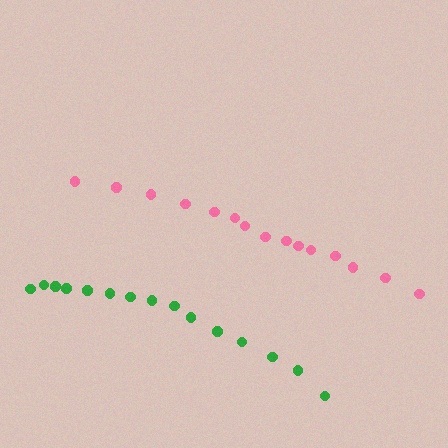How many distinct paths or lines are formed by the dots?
There are 2 distinct paths.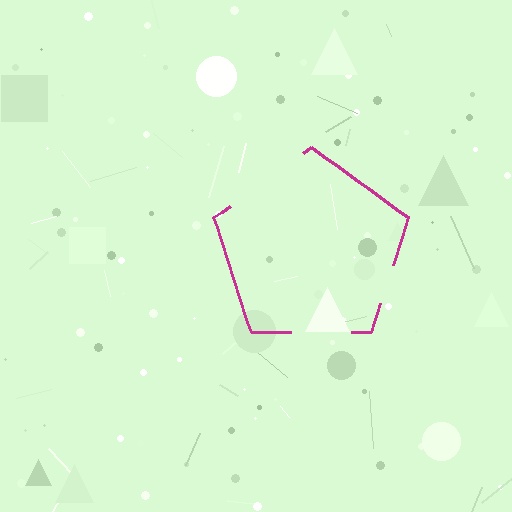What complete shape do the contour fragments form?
The contour fragments form a pentagon.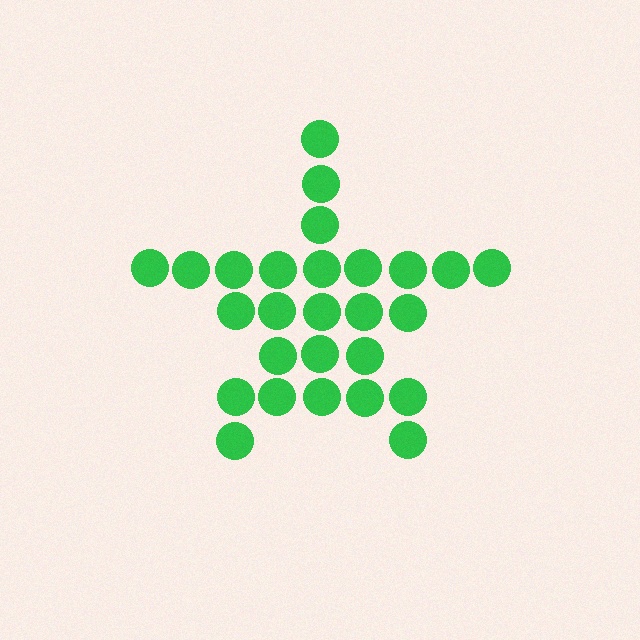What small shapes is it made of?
It is made of small circles.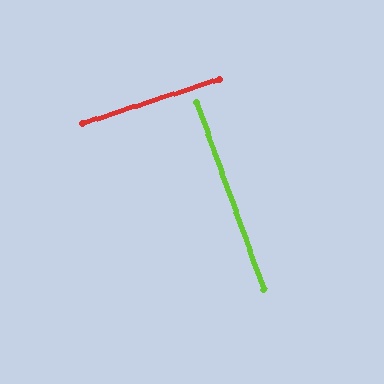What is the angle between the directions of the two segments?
Approximately 88 degrees.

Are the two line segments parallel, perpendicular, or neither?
Perpendicular — they meet at approximately 88°.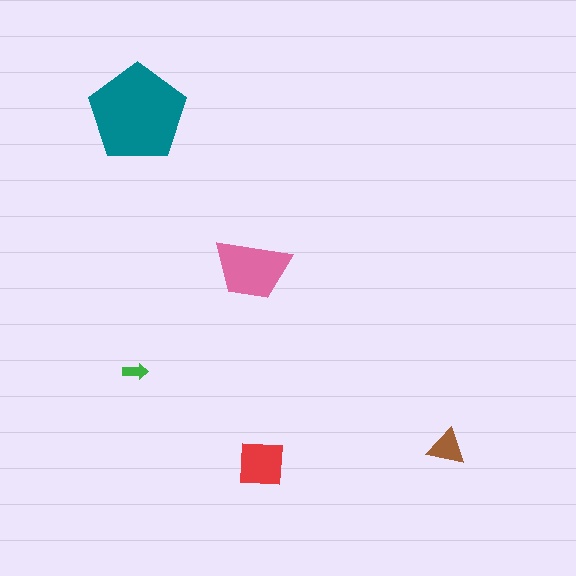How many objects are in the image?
There are 5 objects in the image.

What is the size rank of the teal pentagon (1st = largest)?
1st.